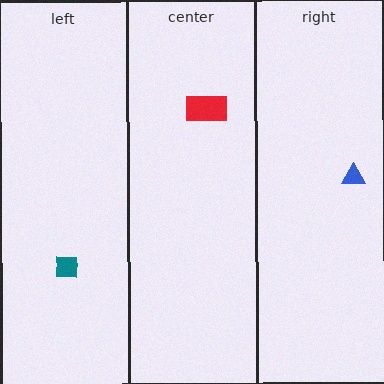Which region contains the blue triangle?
The right region.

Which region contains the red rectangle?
The center region.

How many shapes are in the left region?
1.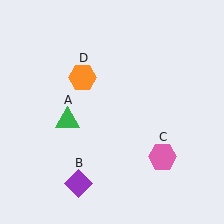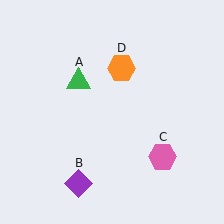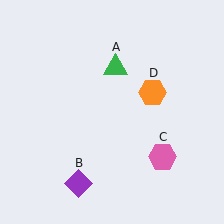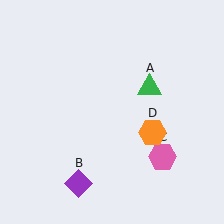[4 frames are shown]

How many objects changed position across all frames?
2 objects changed position: green triangle (object A), orange hexagon (object D).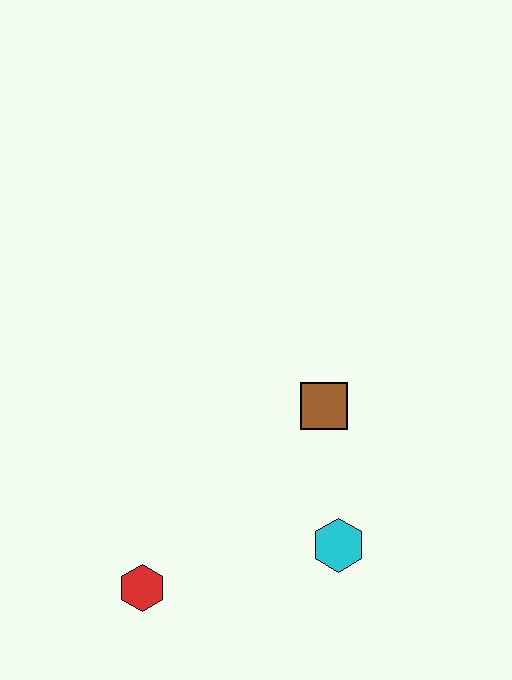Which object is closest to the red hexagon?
The cyan hexagon is closest to the red hexagon.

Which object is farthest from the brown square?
The red hexagon is farthest from the brown square.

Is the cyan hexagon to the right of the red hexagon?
Yes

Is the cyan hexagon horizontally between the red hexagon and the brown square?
No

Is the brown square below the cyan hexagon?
No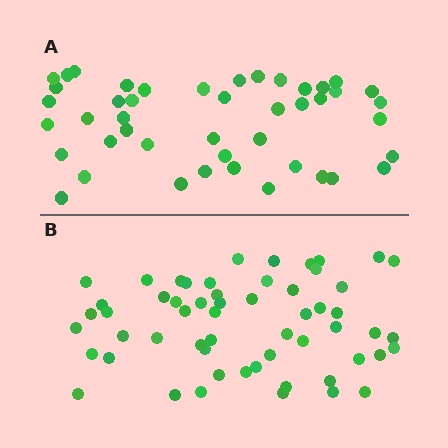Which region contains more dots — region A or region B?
Region B (the bottom region) has more dots.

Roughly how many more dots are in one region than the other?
Region B has roughly 12 or so more dots than region A.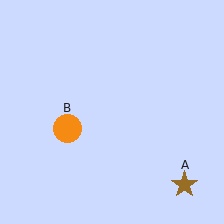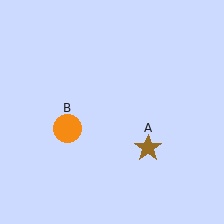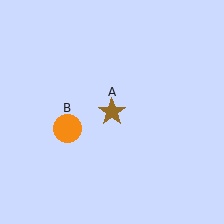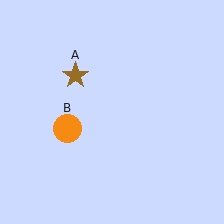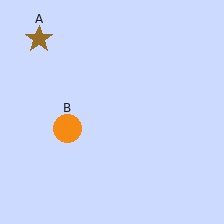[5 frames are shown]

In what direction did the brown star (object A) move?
The brown star (object A) moved up and to the left.